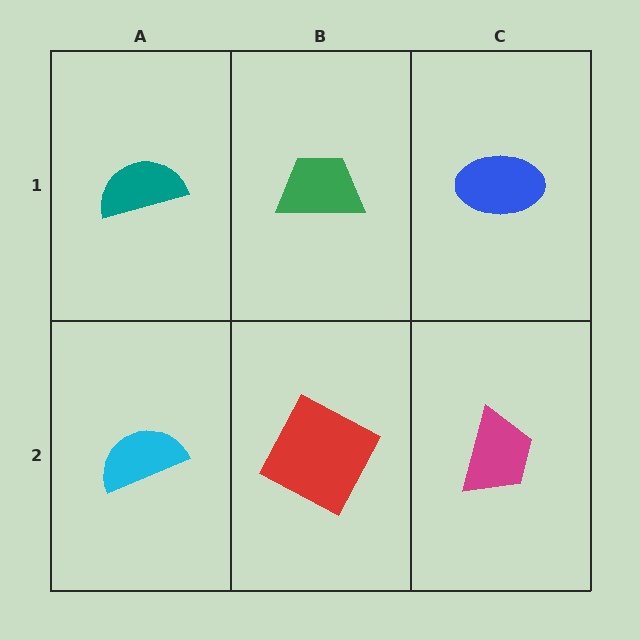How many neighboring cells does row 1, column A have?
2.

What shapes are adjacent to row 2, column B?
A green trapezoid (row 1, column B), a cyan semicircle (row 2, column A), a magenta trapezoid (row 2, column C).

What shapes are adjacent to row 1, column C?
A magenta trapezoid (row 2, column C), a green trapezoid (row 1, column B).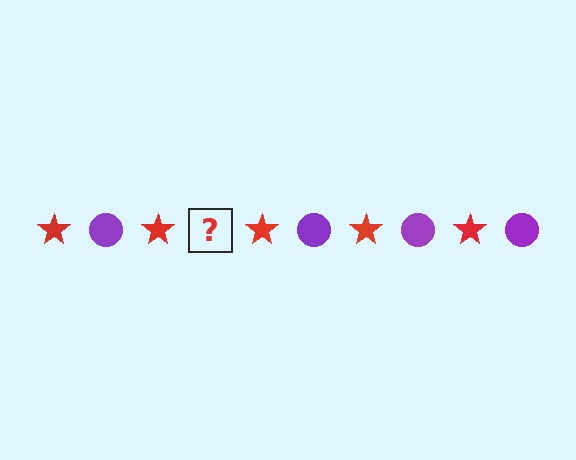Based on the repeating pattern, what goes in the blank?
The blank should be a purple circle.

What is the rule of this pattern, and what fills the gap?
The rule is that the pattern alternates between red star and purple circle. The gap should be filled with a purple circle.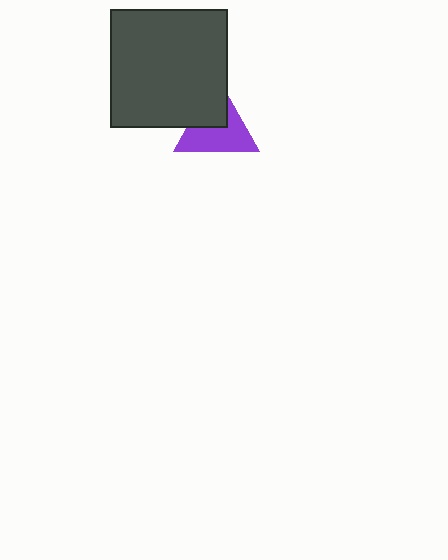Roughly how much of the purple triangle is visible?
About half of it is visible (roughly 62%).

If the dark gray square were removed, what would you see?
You would see the complete purple triangle.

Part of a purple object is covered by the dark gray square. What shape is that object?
It is a triangle.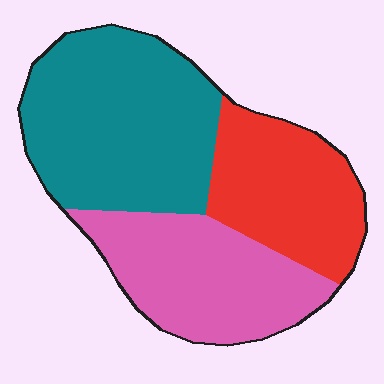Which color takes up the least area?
Red, at roughly 25%.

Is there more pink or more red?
Pink.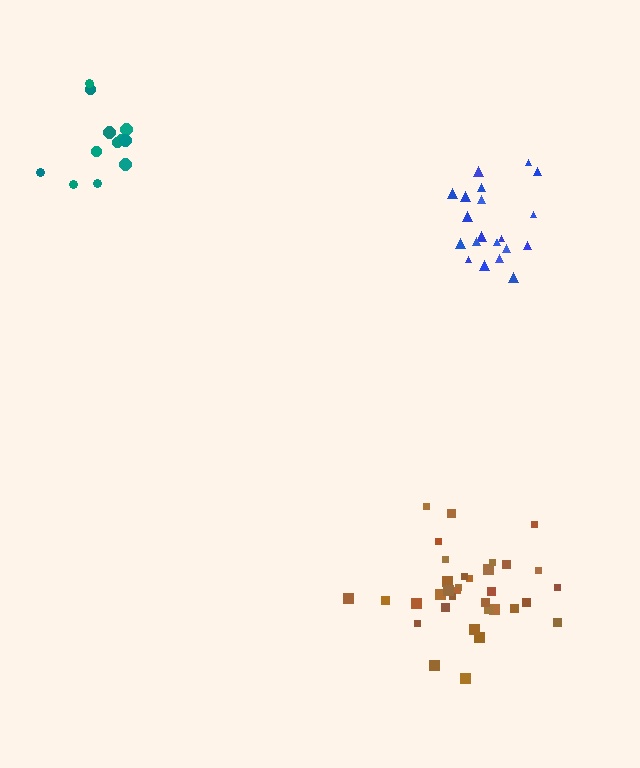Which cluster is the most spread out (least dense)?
Blue.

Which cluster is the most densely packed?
Teal.